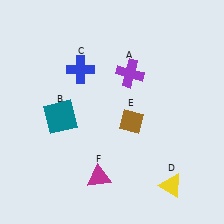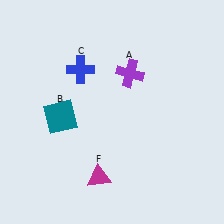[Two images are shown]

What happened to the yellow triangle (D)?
The yellow triangle (D) was removed in Image 2. It was in the bottom-right area of Image 1.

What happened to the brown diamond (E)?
The brown diamond (E) was removed in Image 2. It was in the bottom-right area of Image 1.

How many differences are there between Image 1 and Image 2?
There are 2 differences between the two images.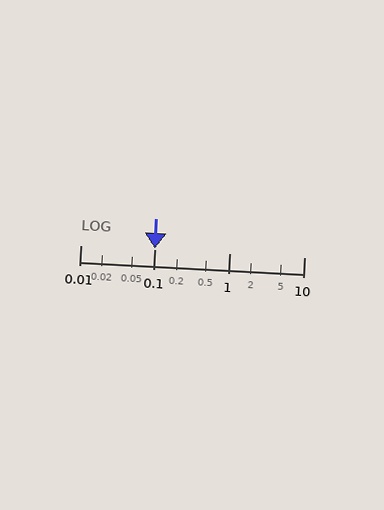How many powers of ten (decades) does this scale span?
The scale spans 3 decades, from 0.01 to 10.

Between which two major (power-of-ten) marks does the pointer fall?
The pointer is between 0.1 and 1.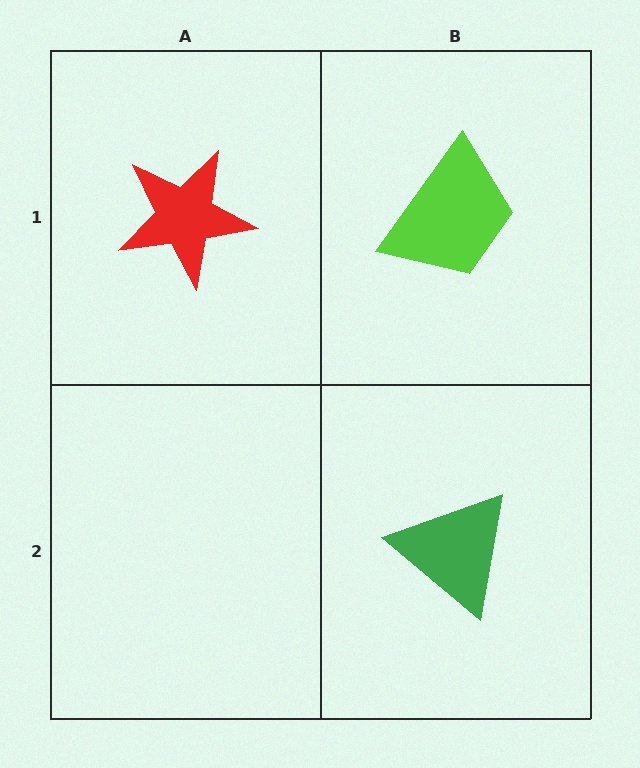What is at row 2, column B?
A green triangle.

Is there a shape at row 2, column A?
No, that cell is empty.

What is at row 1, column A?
A red star.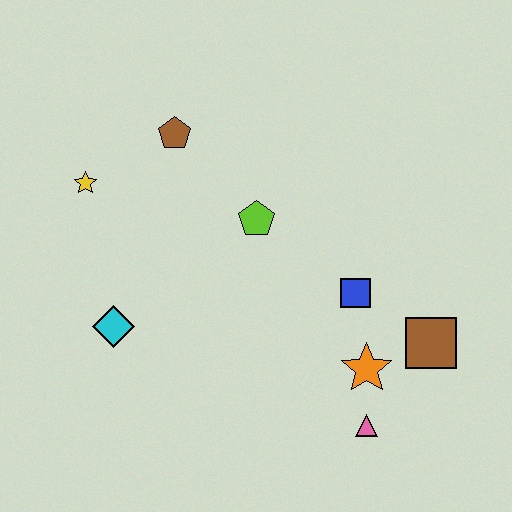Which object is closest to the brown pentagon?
The yellow star is closest to the brown pentagon.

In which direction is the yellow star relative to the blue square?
The yellow star is to the left of the blue square.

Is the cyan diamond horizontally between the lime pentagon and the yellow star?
Yes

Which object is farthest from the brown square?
The yellow star is farthest from the brown square.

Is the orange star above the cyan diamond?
No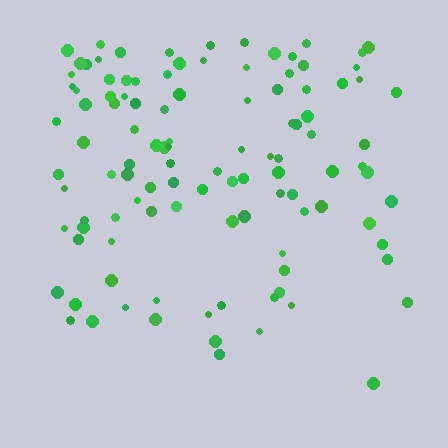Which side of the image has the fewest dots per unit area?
The bottom.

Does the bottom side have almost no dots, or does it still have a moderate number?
Still a moderate number, just noticeably fewer than the top.